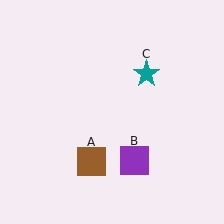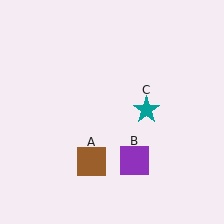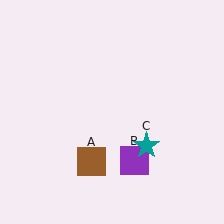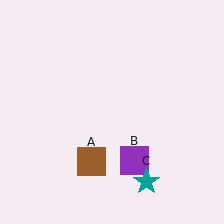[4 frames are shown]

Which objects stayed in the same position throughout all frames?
Brown square (object A) and purple square (object B) remained stationary.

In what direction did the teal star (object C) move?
The teal star (object C) moved down.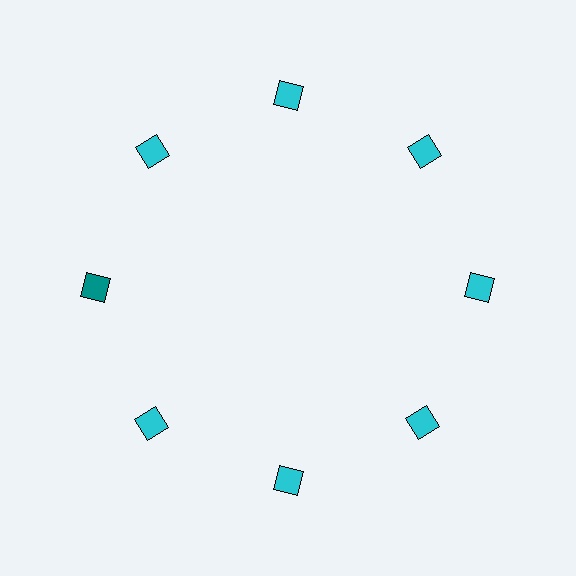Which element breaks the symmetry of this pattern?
The teal square at roughly the 9 o'clock position breaks the symmetry. All other shapes are cyan squares.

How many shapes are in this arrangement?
There are 8 shapes arranged in a ring pattern.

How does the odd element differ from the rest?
It has a different color: teal instead of cyan.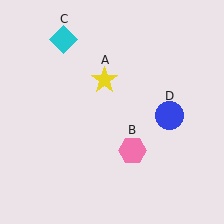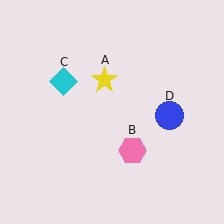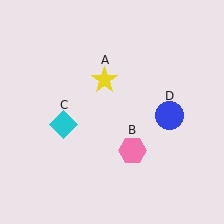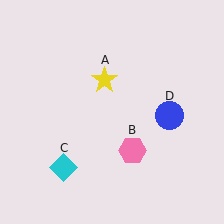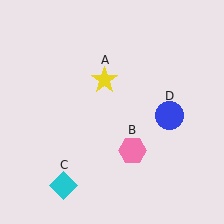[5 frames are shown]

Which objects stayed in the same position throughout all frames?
Yellow star (object A) and pink hexagon (object B) and blue circle (object D) remained stationary.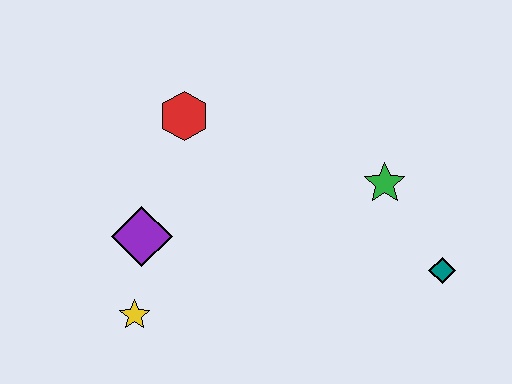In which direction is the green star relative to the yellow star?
The green star is to the right of the yellow star.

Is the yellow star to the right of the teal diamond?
No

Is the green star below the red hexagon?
Yes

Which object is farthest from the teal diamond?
The yellow star is farthest from the teal diamond.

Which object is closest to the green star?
The teal diamond is closest to the green star.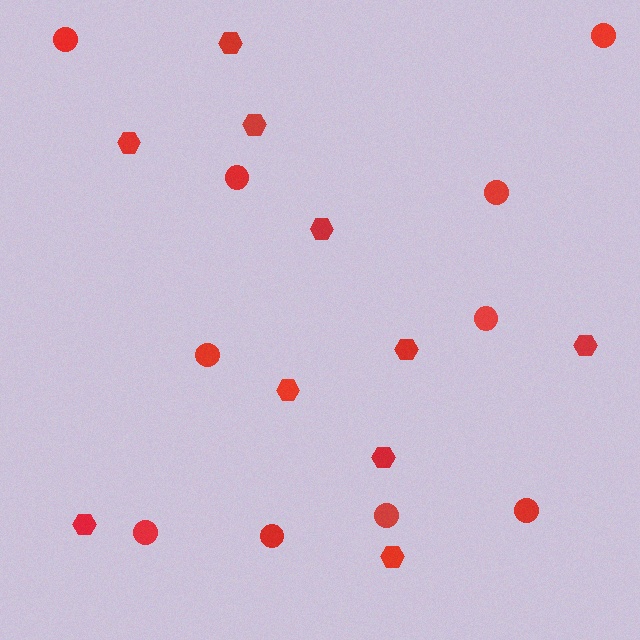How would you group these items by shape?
There are 2 groups: one group of circles (10) and one group of hexagons (10).